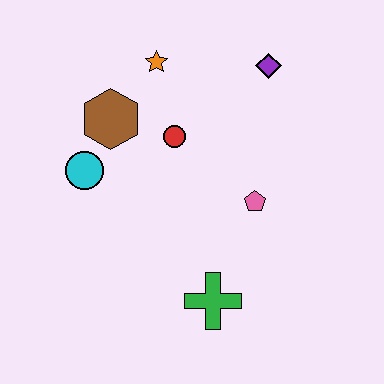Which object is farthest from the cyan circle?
The purple diamond is farthest from the cyan circle.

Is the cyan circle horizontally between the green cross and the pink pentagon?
No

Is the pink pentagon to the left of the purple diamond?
Yes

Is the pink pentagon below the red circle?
Yes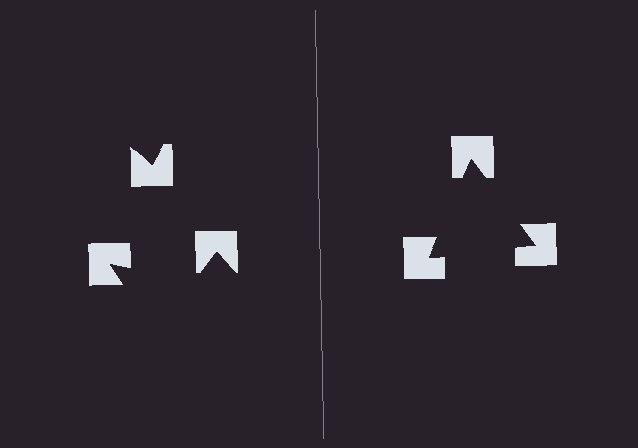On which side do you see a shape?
An illusory triangle appears on the right side. On the left side the wedge cuts are rotated, so no coherent shape forms.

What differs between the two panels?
The notched squares are positioned identically on both sides; only the wedge orientations differ. On the right they align to a triangle; on the left they are misaligned.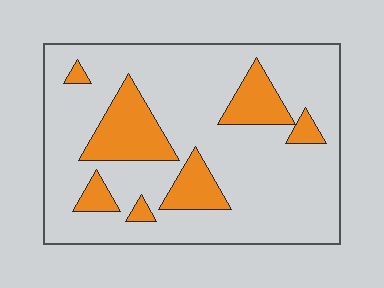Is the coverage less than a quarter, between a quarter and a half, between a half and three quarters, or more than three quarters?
Less than a quarter.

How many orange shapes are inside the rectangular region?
7.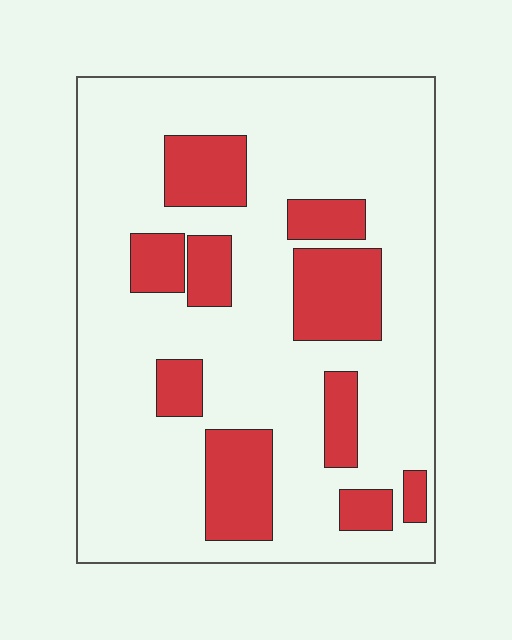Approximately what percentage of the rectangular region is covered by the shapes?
Approximately 25%.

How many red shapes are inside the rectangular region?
10.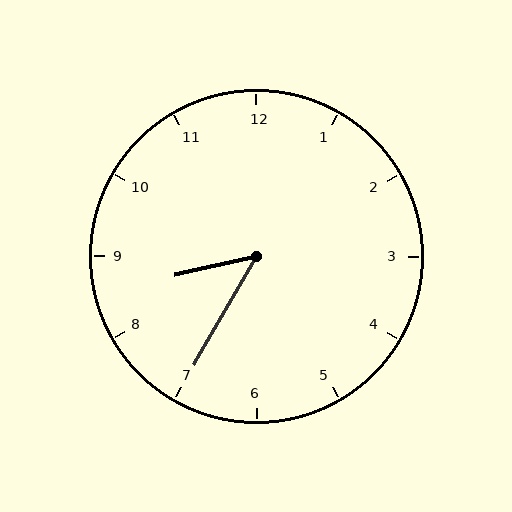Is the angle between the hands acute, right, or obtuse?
It is acute.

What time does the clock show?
8:35.